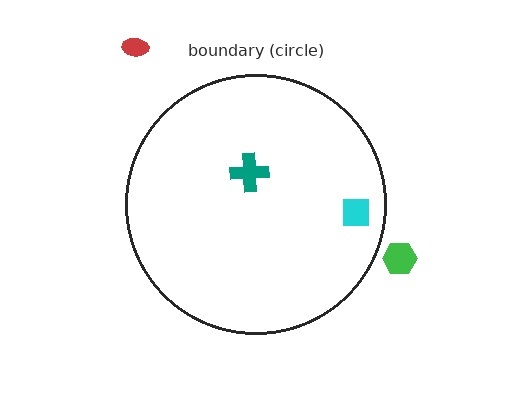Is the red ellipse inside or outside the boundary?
Outside.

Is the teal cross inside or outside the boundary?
Inside.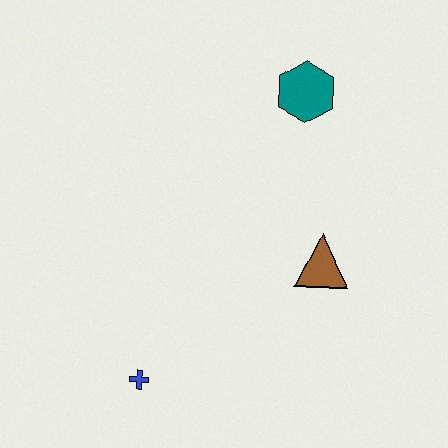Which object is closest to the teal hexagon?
The brown triangle is closest to the teal hexagon.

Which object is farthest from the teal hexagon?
The blue cross is farthest from the teal hexagon.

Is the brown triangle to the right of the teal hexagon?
Yes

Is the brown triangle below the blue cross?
No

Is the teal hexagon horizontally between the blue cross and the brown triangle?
Yes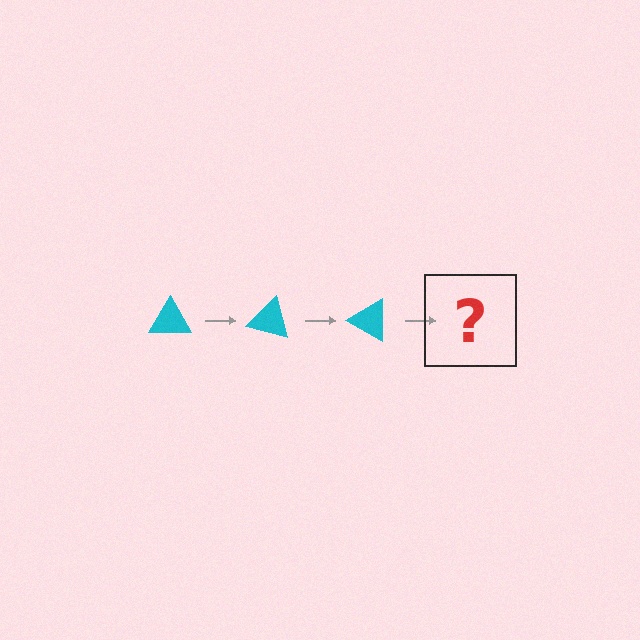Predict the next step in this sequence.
The next step is a cyan triangle rotated 45 degrees.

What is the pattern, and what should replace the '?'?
The pattern is that the triangle rotates 15 degrees each step. The '?' should be a cyan triangle rotated 45 degrees.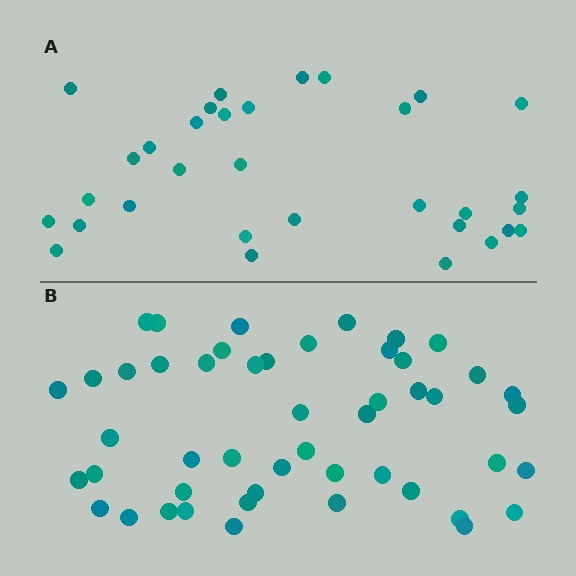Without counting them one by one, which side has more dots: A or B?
Region B (the bottom region) has more dots.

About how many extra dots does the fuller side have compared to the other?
Region B has approximately 15 more dots than region A.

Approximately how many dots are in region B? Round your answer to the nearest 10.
About 50 dots. (The exact count is 49, which rounds to 50.)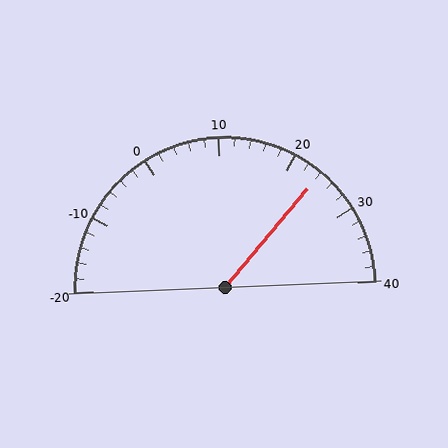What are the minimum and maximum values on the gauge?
The gauge ranges from -20 to 40.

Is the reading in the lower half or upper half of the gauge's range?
The reading is in the upper half of the range (-20 to 40).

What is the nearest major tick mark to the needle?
The nearest major tick mark is 20.